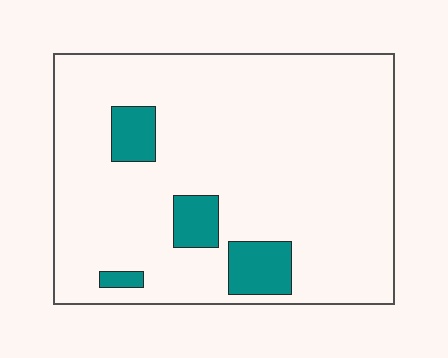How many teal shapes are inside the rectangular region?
4.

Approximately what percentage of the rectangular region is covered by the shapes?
Approximately 10%.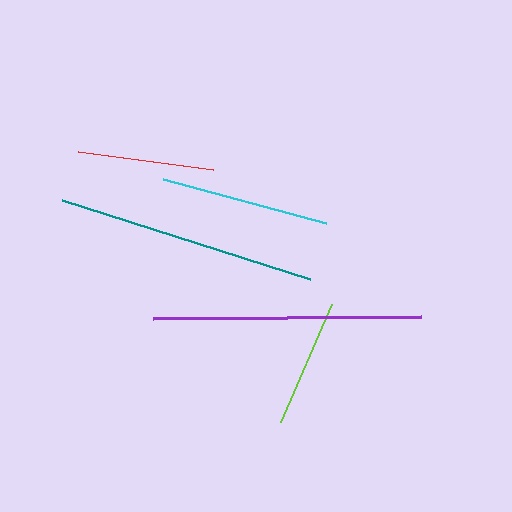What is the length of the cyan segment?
The cyan segment is approximately 168 pixels long.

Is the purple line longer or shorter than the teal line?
The purple line is longer than the teal line.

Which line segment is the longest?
The purple line is the longest at approximately 268 pixels.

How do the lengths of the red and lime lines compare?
The red and lime lines are approximately the same length.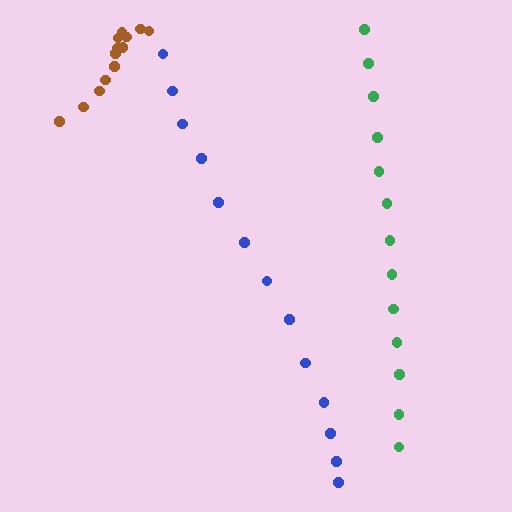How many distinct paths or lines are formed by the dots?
There are 3 distinct paths.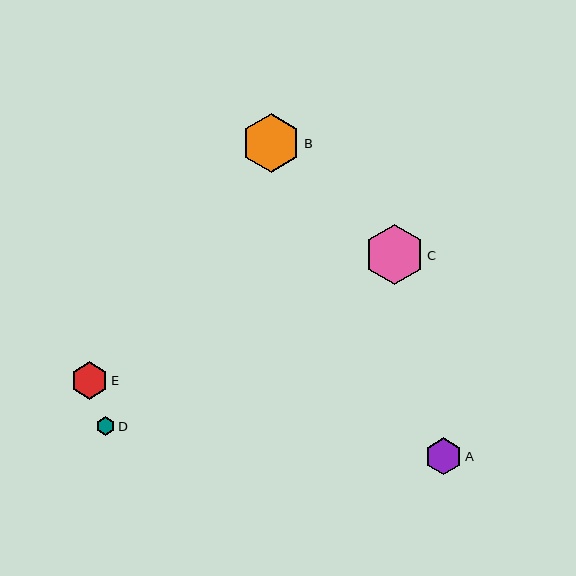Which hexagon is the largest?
Hexagon C is the largest with a size of approximately 60 pixels.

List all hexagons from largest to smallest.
From largest to smallest: C, B, E, A, D.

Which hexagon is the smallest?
Hexagon D is the smallest with a size of approximately 20 pixels.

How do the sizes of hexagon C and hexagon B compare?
Hexagon C and hexagon B are approximately the same size.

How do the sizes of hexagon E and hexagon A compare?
Hexagon E and hexagon A are approximately the same size.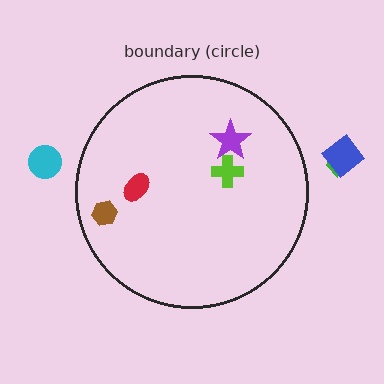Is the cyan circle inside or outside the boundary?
Outside.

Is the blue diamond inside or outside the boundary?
Outside.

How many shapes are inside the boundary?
4 inside, 3 outside.